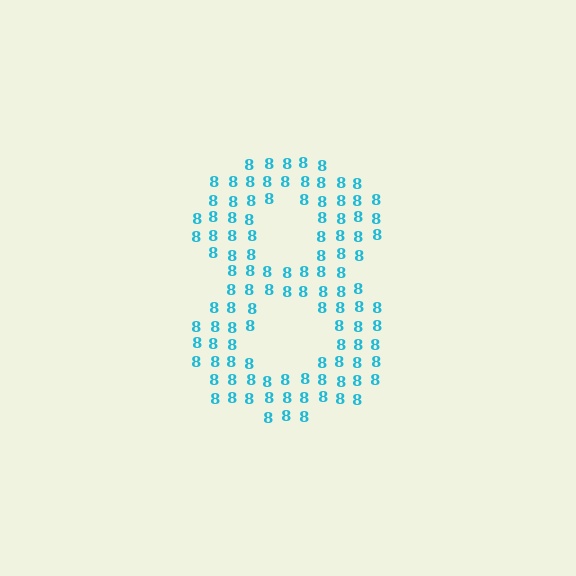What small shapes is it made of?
It is made of small digit 8's.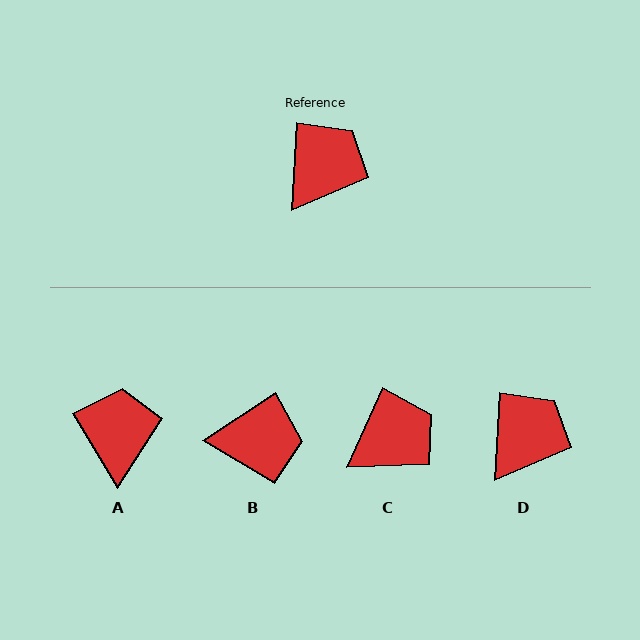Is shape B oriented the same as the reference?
No, it is off by about 54 degrees.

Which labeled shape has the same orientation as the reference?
D.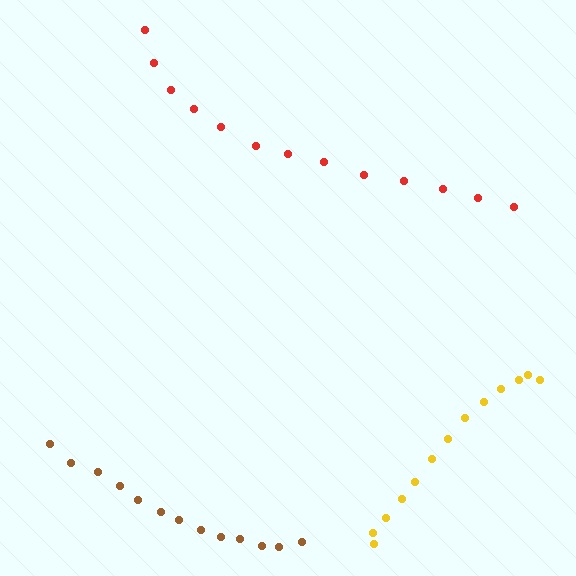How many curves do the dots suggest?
There are 3 distinct paths.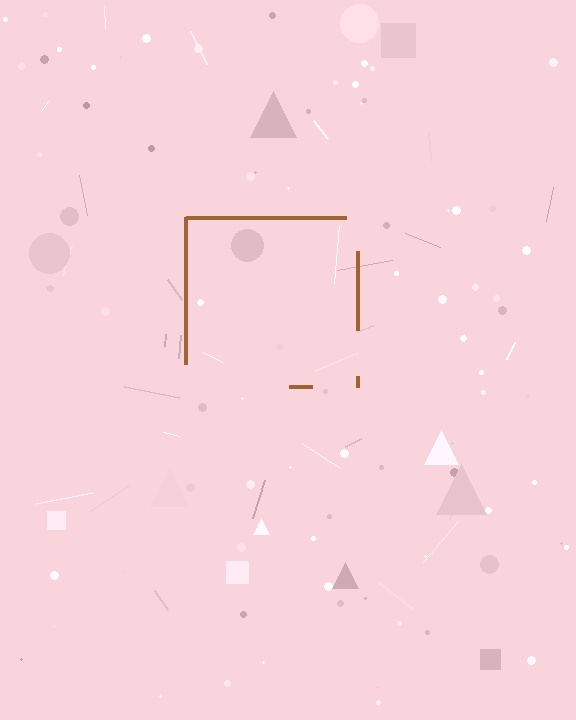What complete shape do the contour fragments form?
The contour fragments form a square.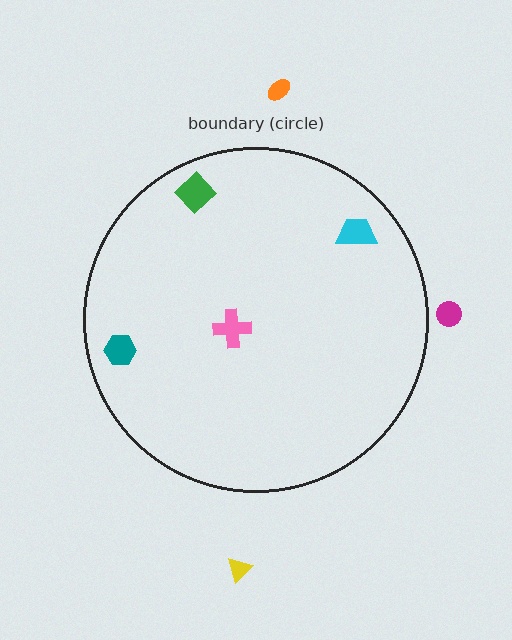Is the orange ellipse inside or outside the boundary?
Outside.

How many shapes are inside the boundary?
4 inside, 3 outside.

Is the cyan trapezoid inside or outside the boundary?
Inside.